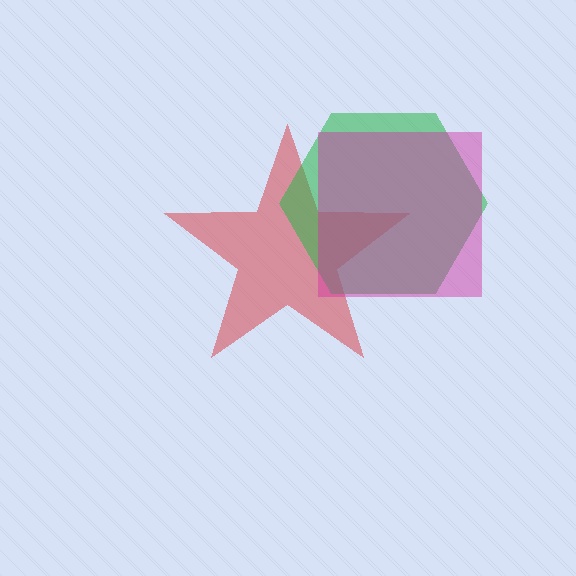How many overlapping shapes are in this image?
There are 3 overlapping shapes in the image.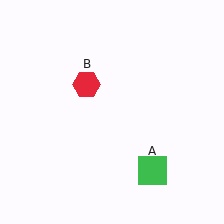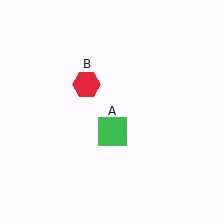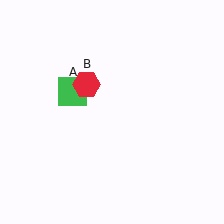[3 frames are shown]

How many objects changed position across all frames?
1 object changed position: green square (object A).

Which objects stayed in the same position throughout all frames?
Red hexagon (object B) remained stationary.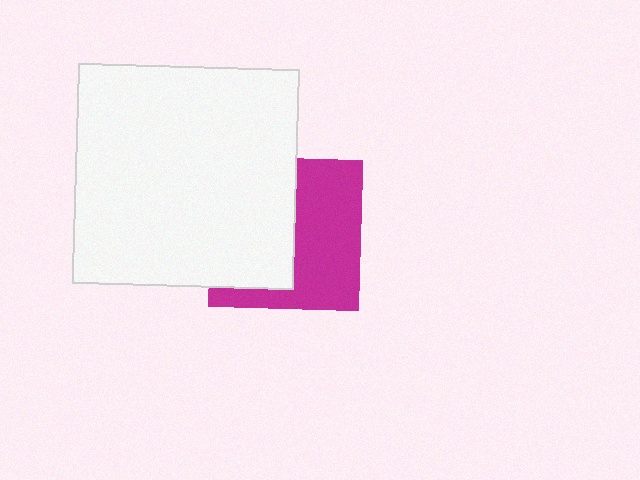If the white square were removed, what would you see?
You would see the complete magenta square.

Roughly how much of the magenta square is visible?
About half of it is visible (roughly 50%).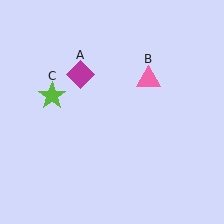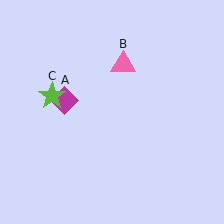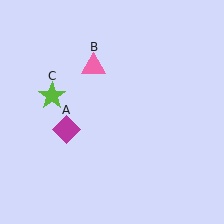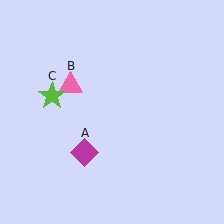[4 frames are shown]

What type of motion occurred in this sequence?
The magenta diamond (object A), pink triangle (object B) rotated counterclockwise around the center of the scene.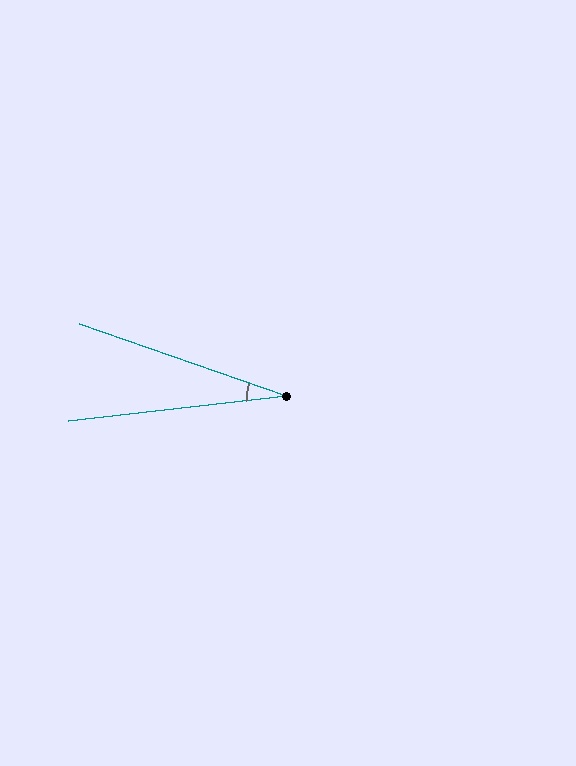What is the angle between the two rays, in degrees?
Approximately 26 degrees.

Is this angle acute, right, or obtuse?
It is acute.